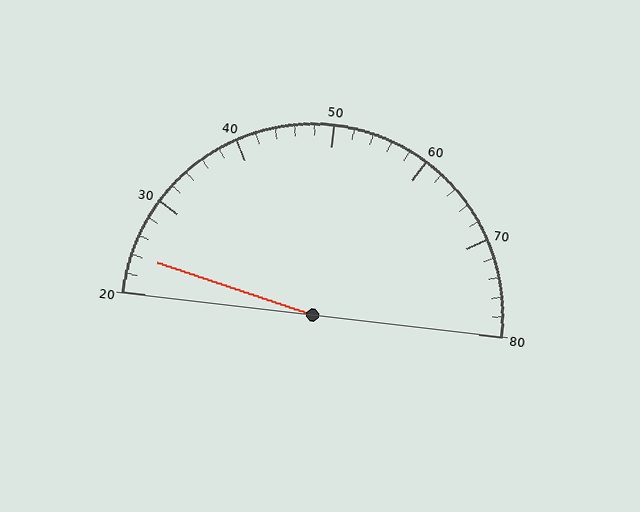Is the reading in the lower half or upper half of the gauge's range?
The reading is in the lower half of the range (20 to 80).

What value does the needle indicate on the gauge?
The needle indicates approximately 24.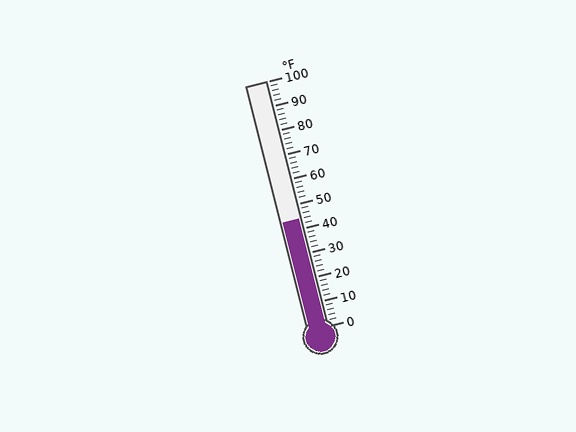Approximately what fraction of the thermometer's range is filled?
The thermometer is filled to approximately 45% of its range.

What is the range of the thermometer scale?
The thermometer scale ranges from 0°F to 100°F.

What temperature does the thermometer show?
The thermometer shows approximately 44°F.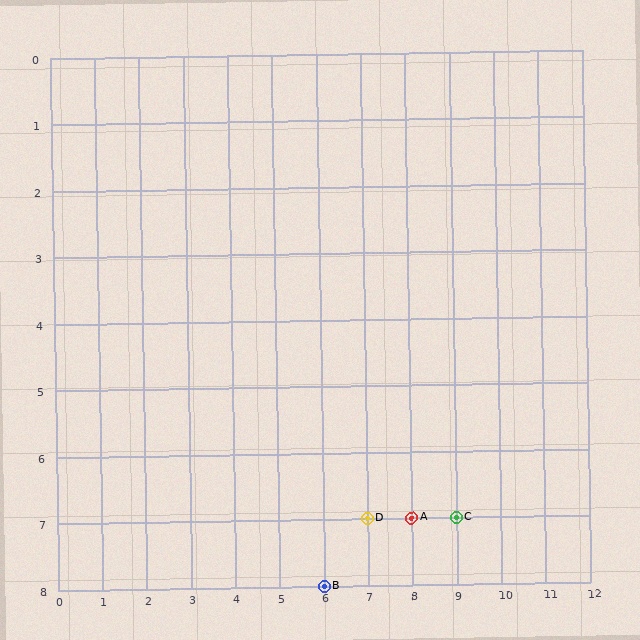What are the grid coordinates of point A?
Point A is at grid coordinates (8, 7).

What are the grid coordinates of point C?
Point C is at grid coordinates (9, 7).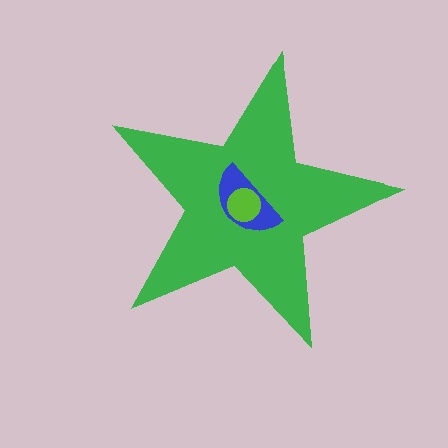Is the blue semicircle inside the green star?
Yes.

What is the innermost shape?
The lime circle.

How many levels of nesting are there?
3.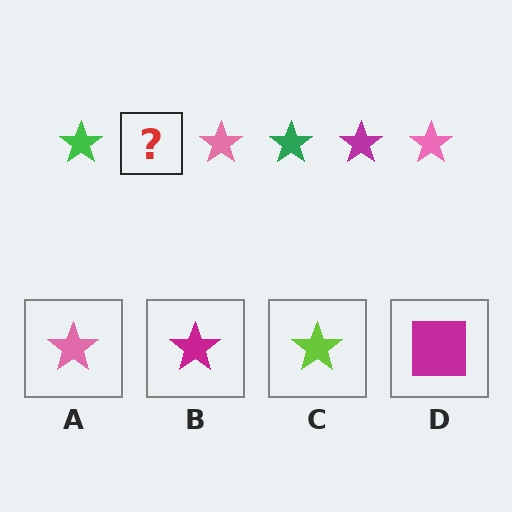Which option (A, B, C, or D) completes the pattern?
B.